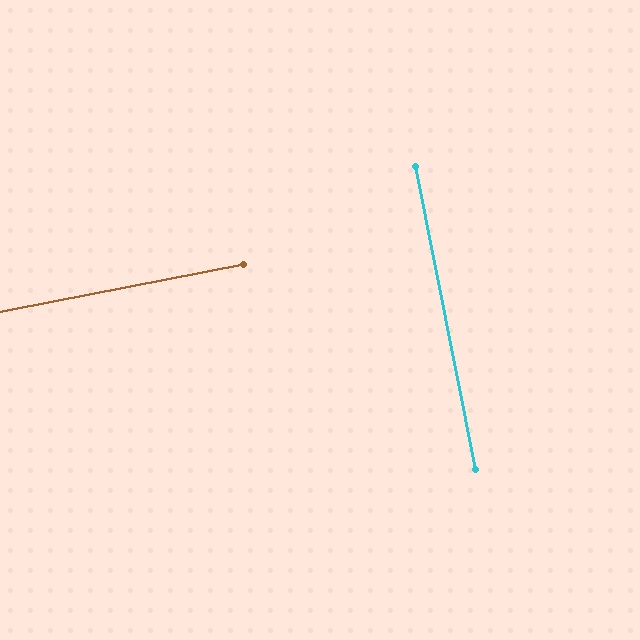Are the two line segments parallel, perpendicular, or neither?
Perpendicular — they meet at approximately 90°.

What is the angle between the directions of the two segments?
Approximately 90 degrees.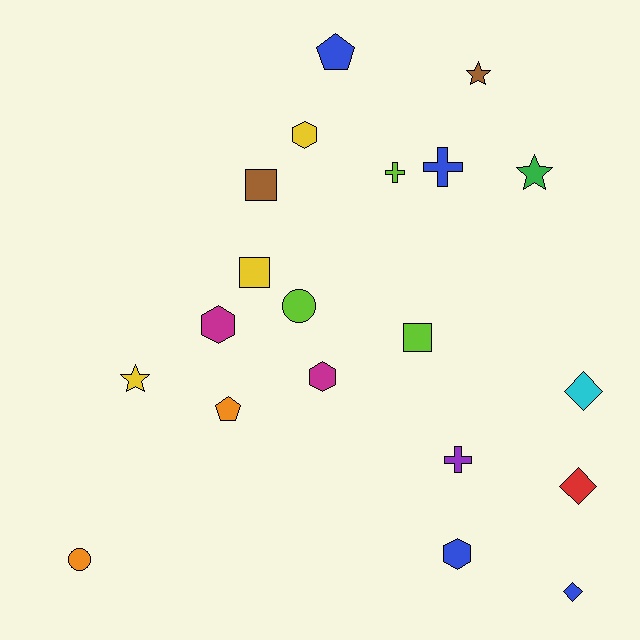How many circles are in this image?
There are 2 circles.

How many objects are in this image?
There are 20 objects.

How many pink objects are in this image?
There are no pink objects.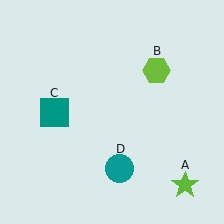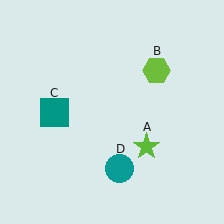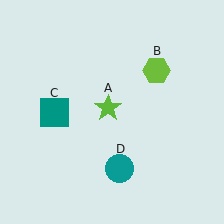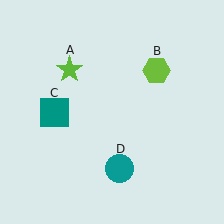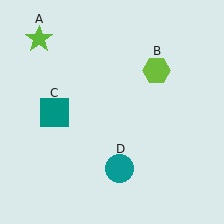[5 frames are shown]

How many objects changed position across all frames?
1 object changed position: lime star (object A).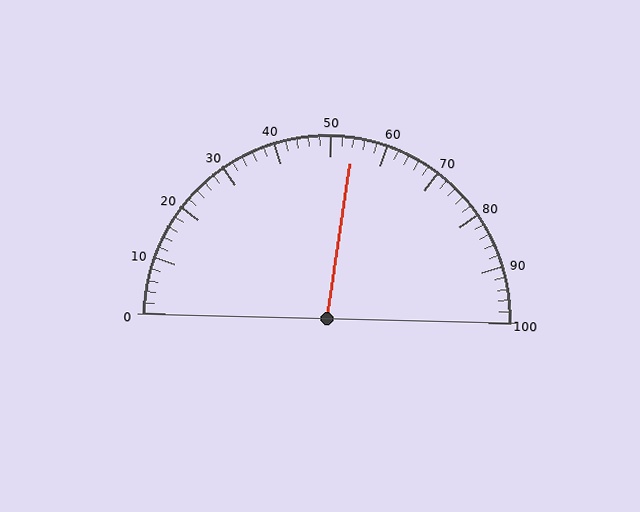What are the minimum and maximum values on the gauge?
The gauge ranges from 0 to 100.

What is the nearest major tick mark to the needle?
The nearest major tick mark is 50.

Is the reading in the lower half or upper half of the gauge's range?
The reading is in the upper half of the range (0 to 100).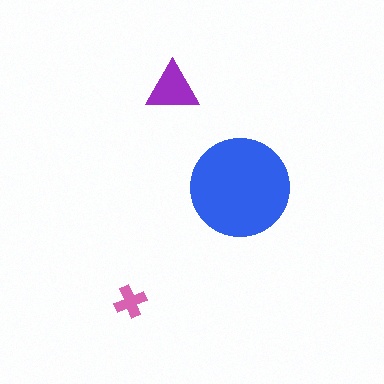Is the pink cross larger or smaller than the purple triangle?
Smaller.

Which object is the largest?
The blue circle.